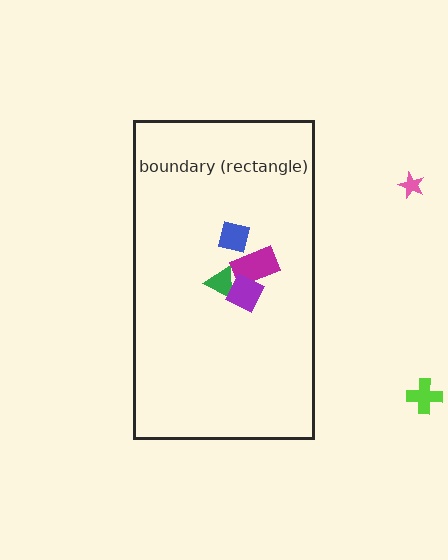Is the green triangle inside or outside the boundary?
Inside.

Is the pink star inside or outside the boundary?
Outside.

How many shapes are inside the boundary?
4 inside, 2 outside.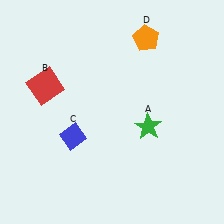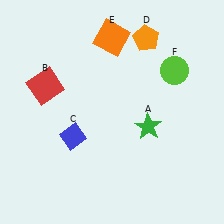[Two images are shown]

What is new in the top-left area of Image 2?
An orange square (E) was added in the top-left area of Image 2.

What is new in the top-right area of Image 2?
A lime circle (F) was added in the top-right area of Image 2.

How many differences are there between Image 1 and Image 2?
There are 2 differences between the two images.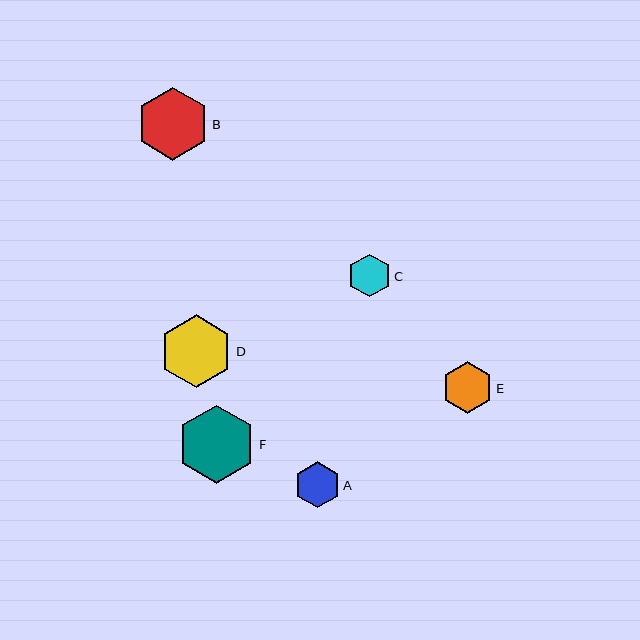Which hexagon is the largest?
Hexagon F is the largest with a size of approximately 78 pixels.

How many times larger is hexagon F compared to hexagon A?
Hexagon F is approximately 1.7 times the size of hexagon A.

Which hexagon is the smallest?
Hexagon C is the smallest with a size of approximately 43 pixels.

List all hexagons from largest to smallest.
From largest to smallest: F, D, B, E, A, C.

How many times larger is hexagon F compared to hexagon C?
Hexagon F is approximately 1.8 times the size of hexagon C.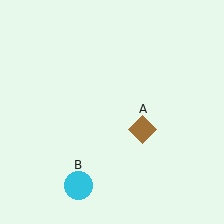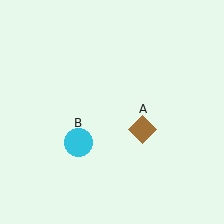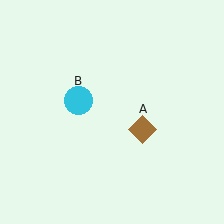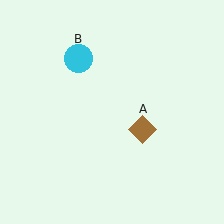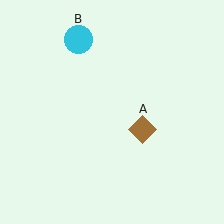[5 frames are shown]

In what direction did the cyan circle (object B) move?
The cyan circle (object B) moved up.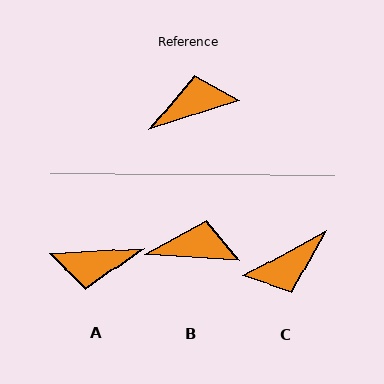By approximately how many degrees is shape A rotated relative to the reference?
Approximately 165 degrees counter-clockwise.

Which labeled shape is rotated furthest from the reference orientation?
C, about 169 degrees away.